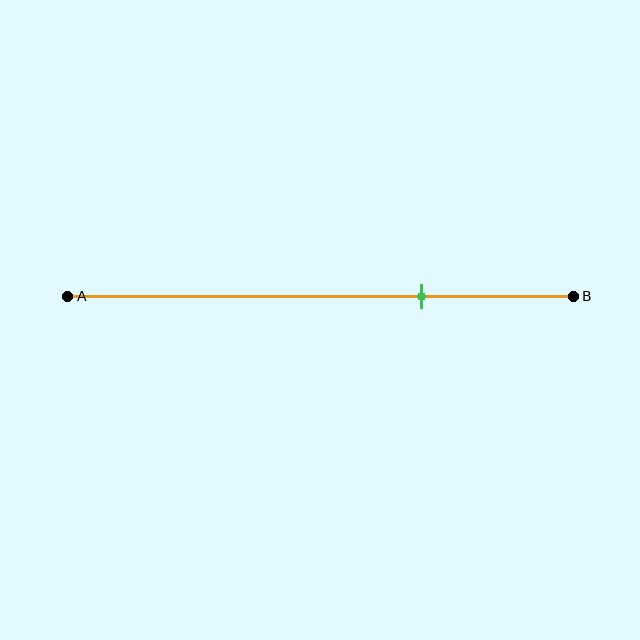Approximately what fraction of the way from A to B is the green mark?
The green mark is approximately 70% of the way from A to B.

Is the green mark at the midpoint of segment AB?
No, the mark is at about 70% from A, not at the 50% midpoint.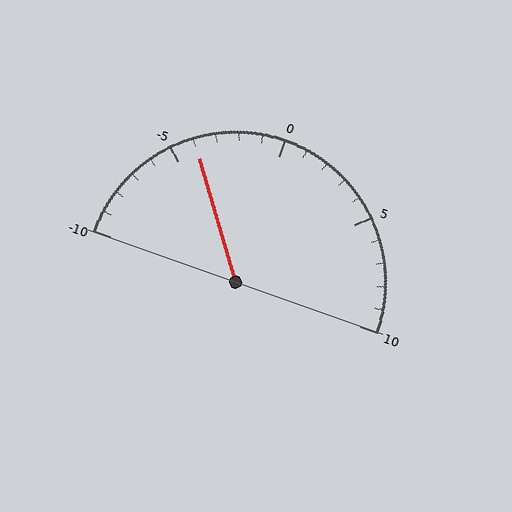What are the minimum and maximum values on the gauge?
The gauge ranges from -10 to 10.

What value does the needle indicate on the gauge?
The needle indicates approximately -4.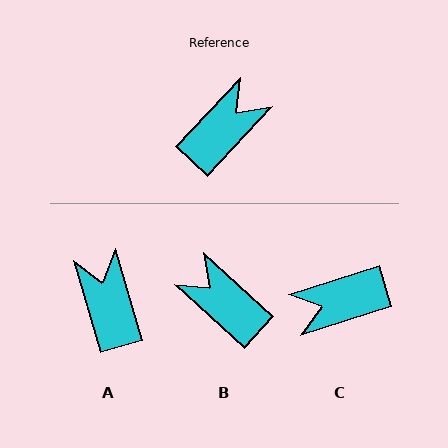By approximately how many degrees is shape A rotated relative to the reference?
Approximately 59 degrees counter-clockwise.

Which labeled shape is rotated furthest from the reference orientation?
C, about 150 degrees away.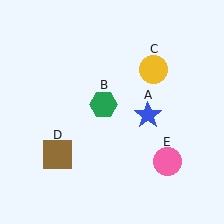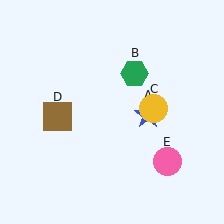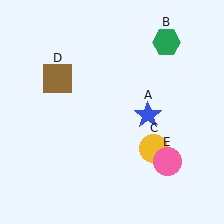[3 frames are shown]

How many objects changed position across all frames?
3 objects changed position: green hexagon (object B), yellow circle (object C), brown square (object D).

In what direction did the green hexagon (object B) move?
The green hexagon (object B) moved up and to the right.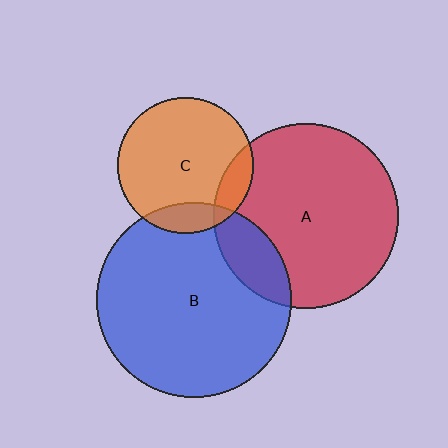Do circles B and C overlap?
Yes.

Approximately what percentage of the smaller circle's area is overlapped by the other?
Approximately 15%.